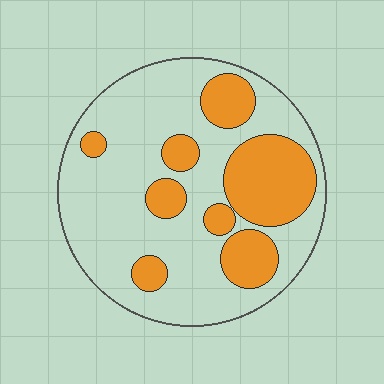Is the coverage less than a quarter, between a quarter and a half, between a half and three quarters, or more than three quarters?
Between a quarter and a half.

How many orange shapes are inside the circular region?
8.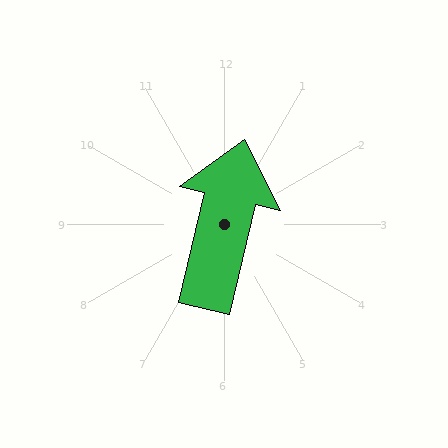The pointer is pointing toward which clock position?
Roughly 12 o'clock.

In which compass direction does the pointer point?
North.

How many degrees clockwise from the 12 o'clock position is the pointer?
Approximately 13 degrees.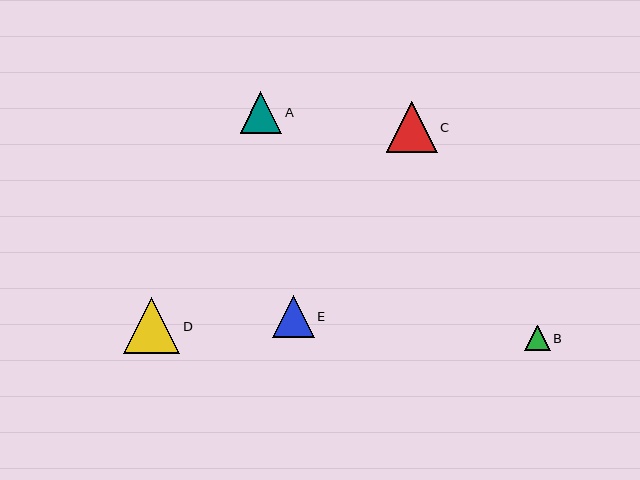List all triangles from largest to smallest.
From largest to smallest: D, C, E, A, B.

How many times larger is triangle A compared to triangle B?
Triangle A is approximately 1.6 times the size of triangle B.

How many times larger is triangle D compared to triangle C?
Triangle D is approximately 1.1 times the size of triangle C.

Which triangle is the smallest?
Triangle B is the smallest with a size of approximately 26 pixels.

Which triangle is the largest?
Triangle D is the largest with a size of approximately 57 pixels.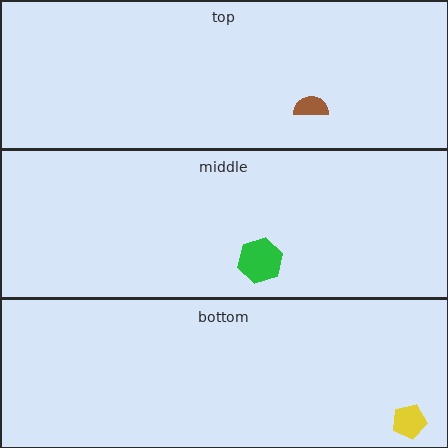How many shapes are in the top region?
1.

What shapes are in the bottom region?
The yellow pentagon.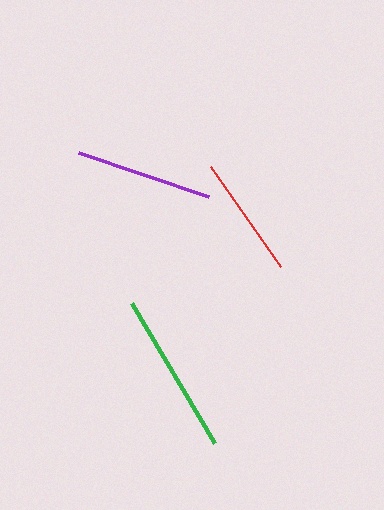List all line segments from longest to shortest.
From longest to shortest: green, purple, red.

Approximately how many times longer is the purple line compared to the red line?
The purple line is approximately 1.1 times the length of the red line.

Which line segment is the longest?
The green line is the longest at approximately 163 pixels.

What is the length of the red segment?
The red segment is approximately 122 pixels long.